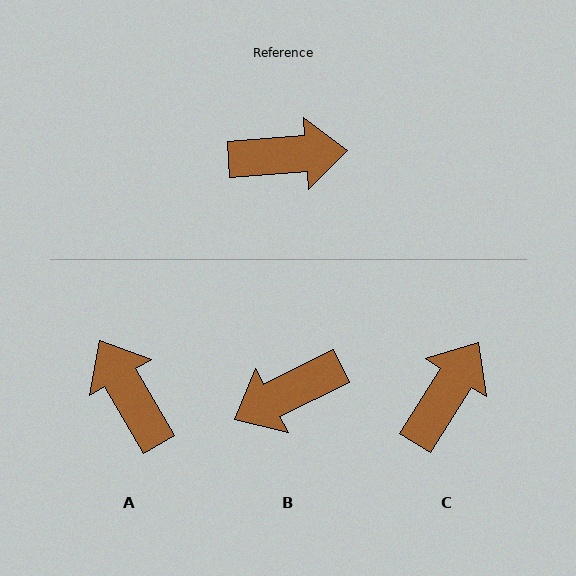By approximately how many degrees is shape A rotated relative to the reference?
Approximately 115 degrees counter-clockwise.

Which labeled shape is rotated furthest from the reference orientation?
B, about 158 degrees away.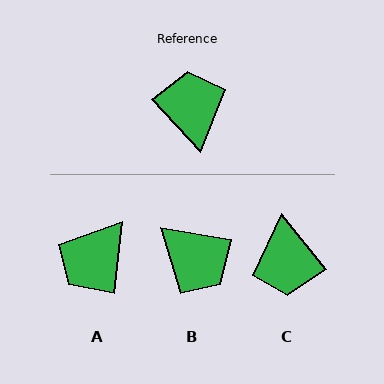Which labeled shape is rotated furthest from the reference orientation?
C, about 176 degrees away.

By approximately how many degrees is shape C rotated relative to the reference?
Approximately 176 degrees counter-clockwise.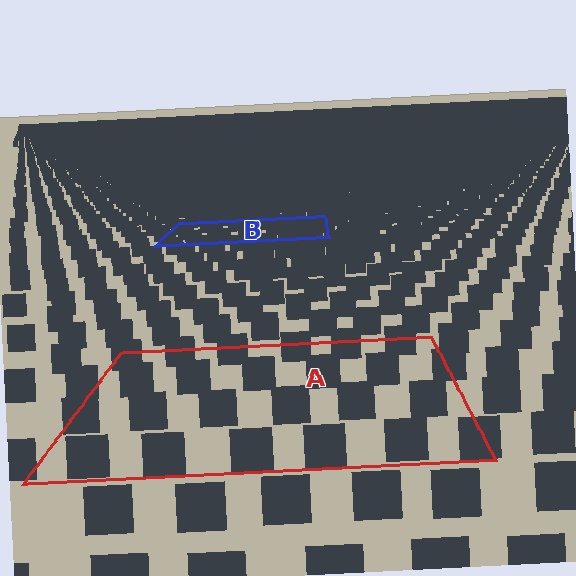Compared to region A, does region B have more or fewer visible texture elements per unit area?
Region B has more texture elements per unit area — they are packed more densely because it is farther away.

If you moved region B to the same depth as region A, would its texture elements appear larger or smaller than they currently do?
They would appear larger. At a closer depth, the same texture elements are projected at a bigger on-screen size.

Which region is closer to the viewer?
Region A is closer. The texture elements there are larger and more spread out.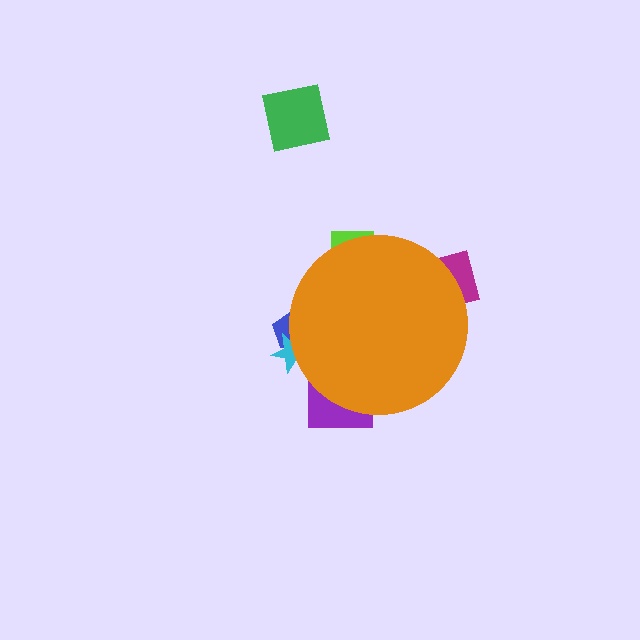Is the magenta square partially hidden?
Yes, the magenta square is partially hidden behind the orange circle.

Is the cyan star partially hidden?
Yes, the cyan star is partially hidden behind the orange circle.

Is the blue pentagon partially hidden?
Yes, the blue pentagon is partially hidden behind the orange circle.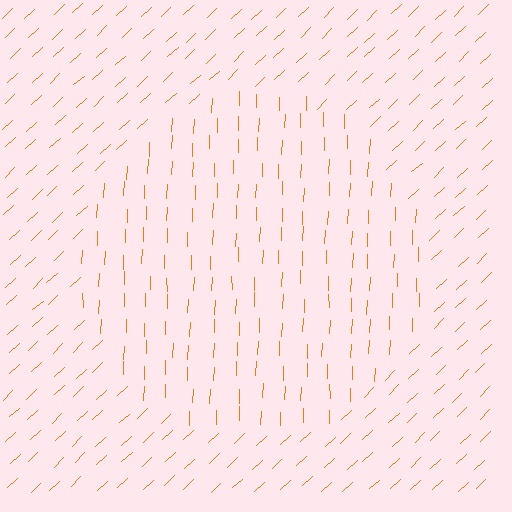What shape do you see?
I see a circle.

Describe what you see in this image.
The image is filled with small orange line segments. A circle region in the image has lines oriented differently from the surrounding lines, creating a visible texture boundary.